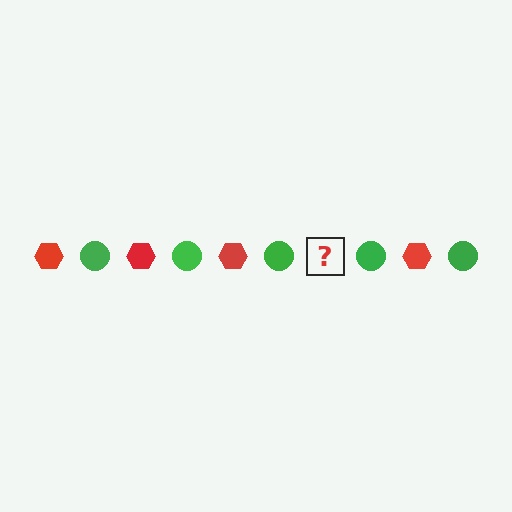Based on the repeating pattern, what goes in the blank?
The blank should be a red hexagon.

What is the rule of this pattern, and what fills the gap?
The rule is that the pattern alternates between red hexagon and green circle. The gap should be filled with a red hexagon.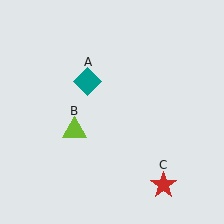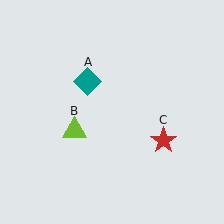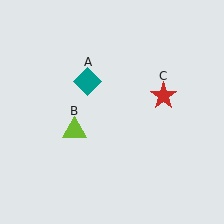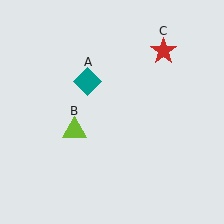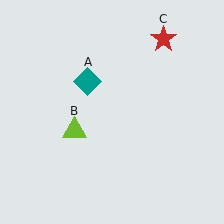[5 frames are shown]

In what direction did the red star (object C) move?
The red star (object C) moved up.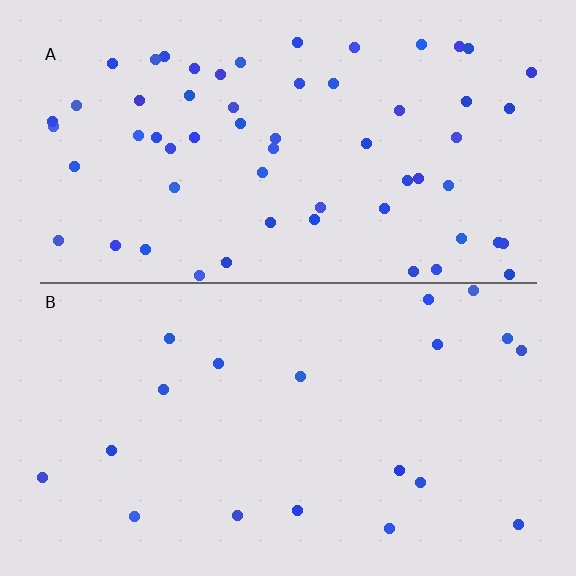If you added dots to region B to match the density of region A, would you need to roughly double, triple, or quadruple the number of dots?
Approximately triple.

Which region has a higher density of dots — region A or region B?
A (the top).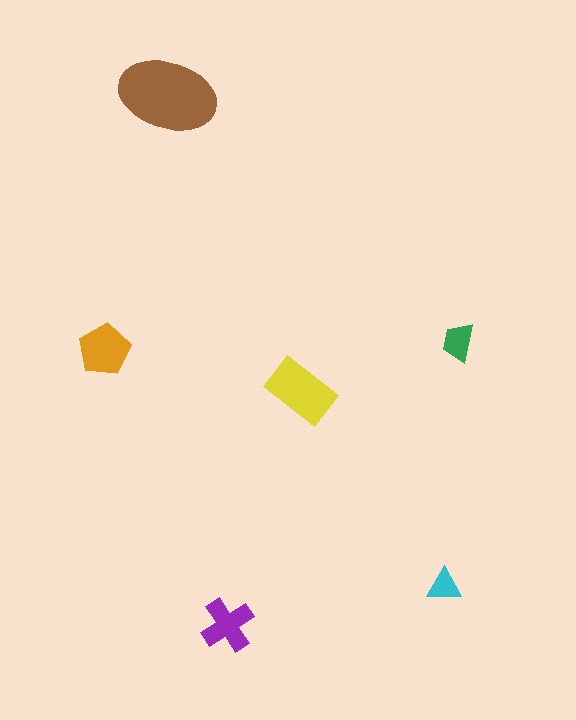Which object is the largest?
The brown ellipse.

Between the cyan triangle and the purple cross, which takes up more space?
The purple cross.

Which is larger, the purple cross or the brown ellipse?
The brown ellipse.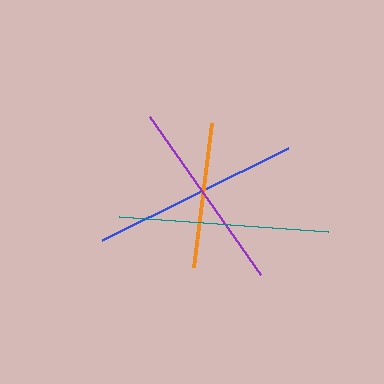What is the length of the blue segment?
The blue segment is approximately 207 pixels long.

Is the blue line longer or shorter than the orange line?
The blue line is longer than the orange line.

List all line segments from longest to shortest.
From longest to shortest: teal, blue, purple, orange.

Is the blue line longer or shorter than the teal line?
The teal line is longer than the blue line.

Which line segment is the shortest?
The orange line is the shortest at approximately 145 pixels.